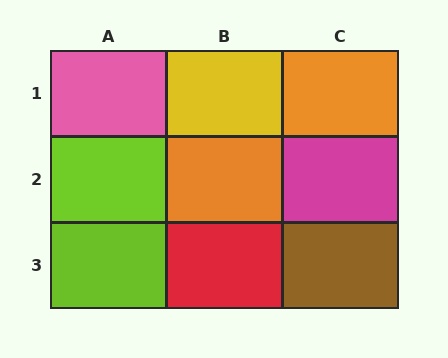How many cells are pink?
1 cell is pink.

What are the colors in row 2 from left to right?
Lime, orange, magenta.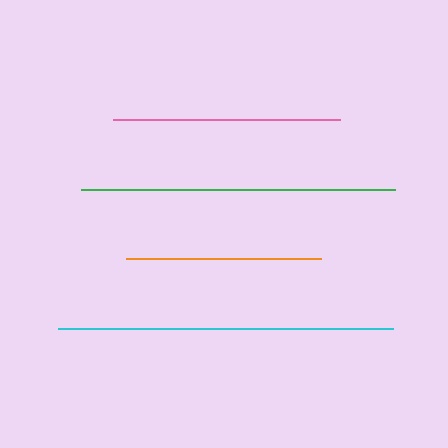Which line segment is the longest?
The cyan line is the longest at approximately 335 pixels.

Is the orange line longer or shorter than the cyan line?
The cyan line is longer than the orange line.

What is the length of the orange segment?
The orange segment is approximately 195 pixels long.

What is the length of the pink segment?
The pink segment is approximately 228 pixels long.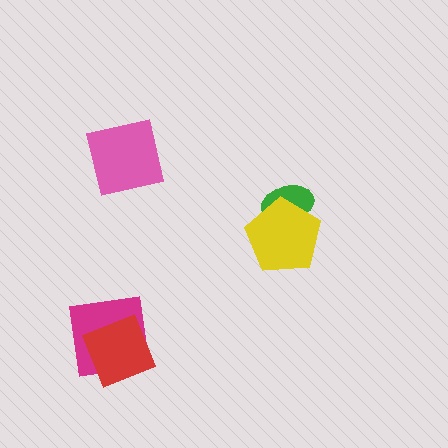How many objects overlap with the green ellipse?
1 object overlaps with the green ellipse.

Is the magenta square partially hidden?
Yes, it is partially covered by another shape.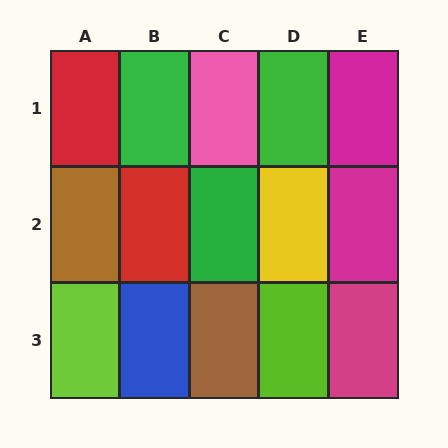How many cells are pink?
1 cell is pink.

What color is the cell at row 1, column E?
Magenta.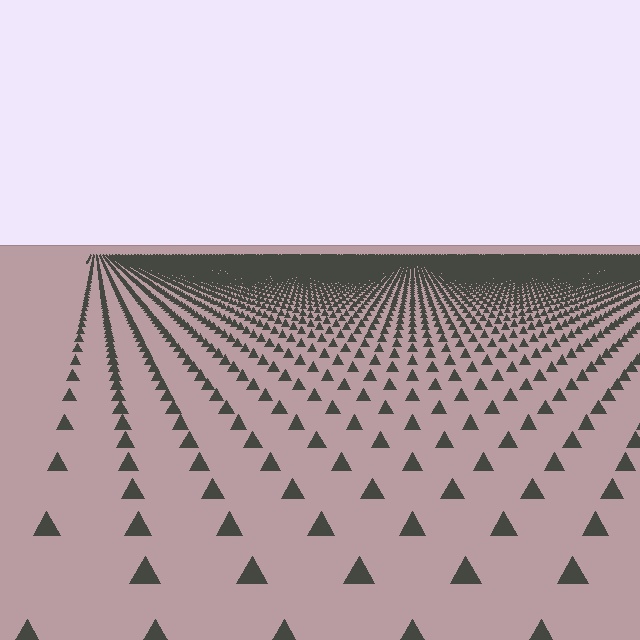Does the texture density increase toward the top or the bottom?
Density increases toward the top.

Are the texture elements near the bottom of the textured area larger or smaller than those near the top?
Larger. Near the bottom, elements are closer to the viewer and appear at a bigger on-screen size.